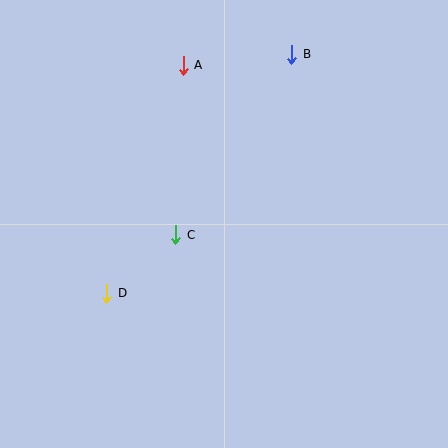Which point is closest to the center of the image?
Point C at (176, 235) is closest to the center.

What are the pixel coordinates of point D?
Point D is at (107, 293).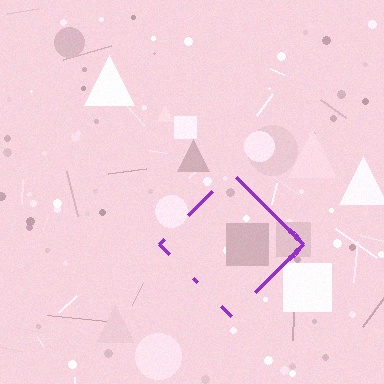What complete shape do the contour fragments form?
The contour fragments form a diamond.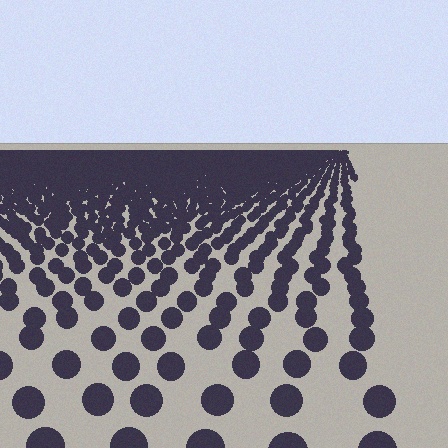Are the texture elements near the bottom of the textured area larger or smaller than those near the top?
Larger. Near the bottom, elements are closer to the viewer and appear at a bigger on-screen size.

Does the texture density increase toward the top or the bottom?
Density increases toward the top.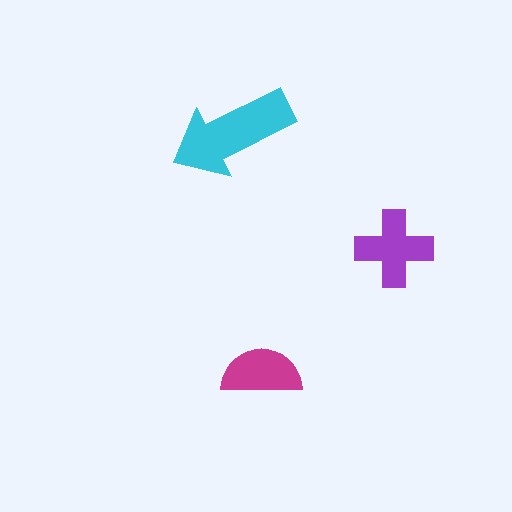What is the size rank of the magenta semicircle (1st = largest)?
3rd.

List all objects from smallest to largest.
The magenta semicircle, the purple cross, the cyan arrow.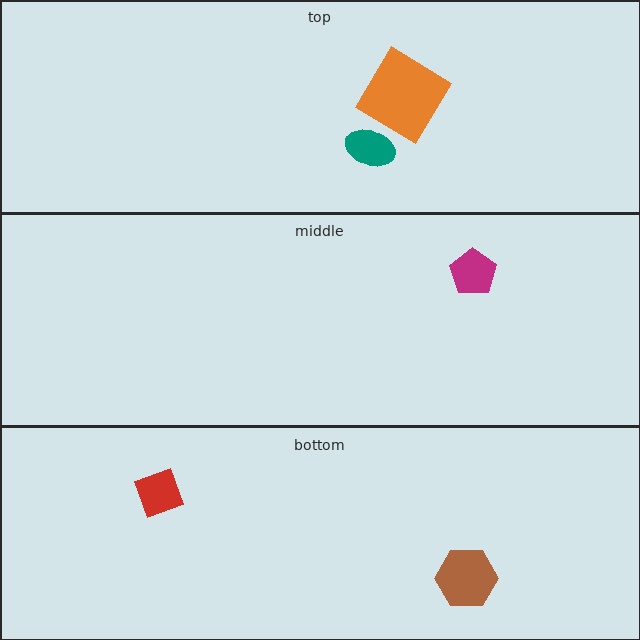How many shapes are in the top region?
2.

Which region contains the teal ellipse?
The top region.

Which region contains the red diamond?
The bottom region.